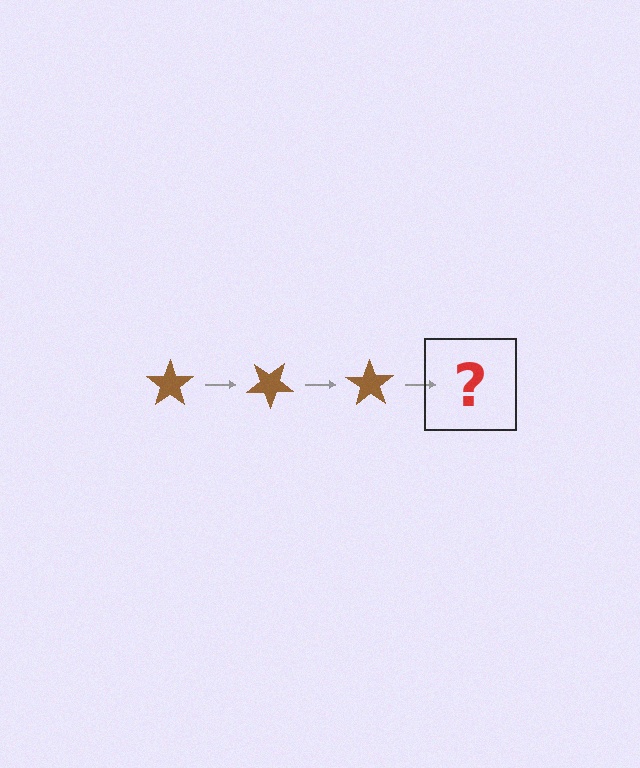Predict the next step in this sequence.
The next step is a brown star rotated 105 degrees.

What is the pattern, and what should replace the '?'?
The pattern is that the star rotates 35 degrees each step. The '?' should be a brown star rotated 105 degrees.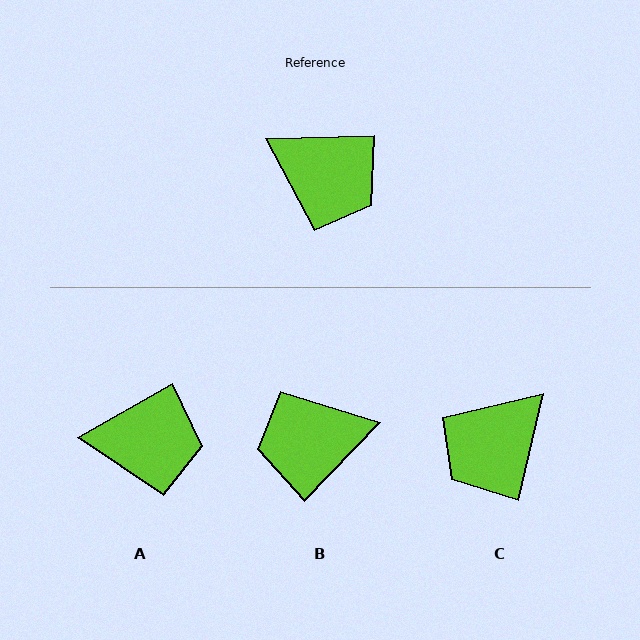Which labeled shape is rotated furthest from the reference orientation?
B, about 135 degrees away.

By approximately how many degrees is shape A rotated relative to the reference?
Approximately 28 degrees counter-clockwise.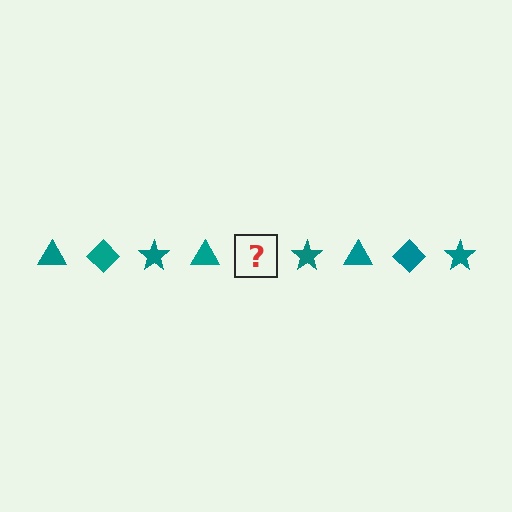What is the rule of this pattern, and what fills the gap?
The rule is that the pattern cycles through triangle, diamond, star shapes in teal. The gap should be filled with a teal diamond.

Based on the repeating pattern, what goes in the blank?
The blank should be a teal diamond.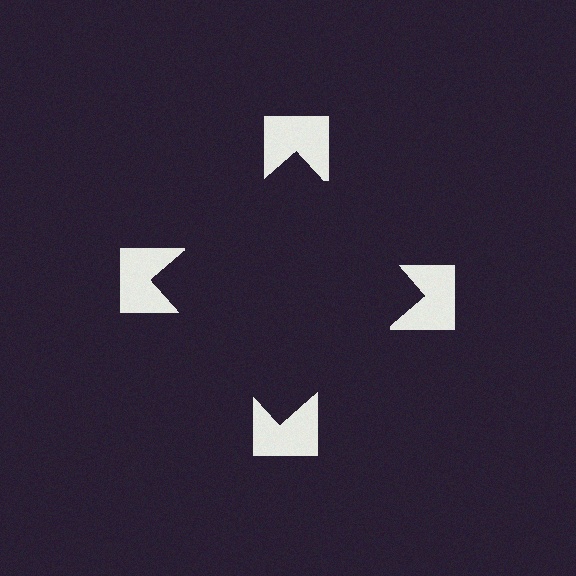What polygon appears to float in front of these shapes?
An illusory square — its edges are inferred from the aligned wedge cuts in the notched squares, not physically drawn.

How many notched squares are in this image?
There are 4 — one at each vertex of the illusory square.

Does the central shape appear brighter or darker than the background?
It typically appears slightly darker than the background, even though no actual brightness change is drawn.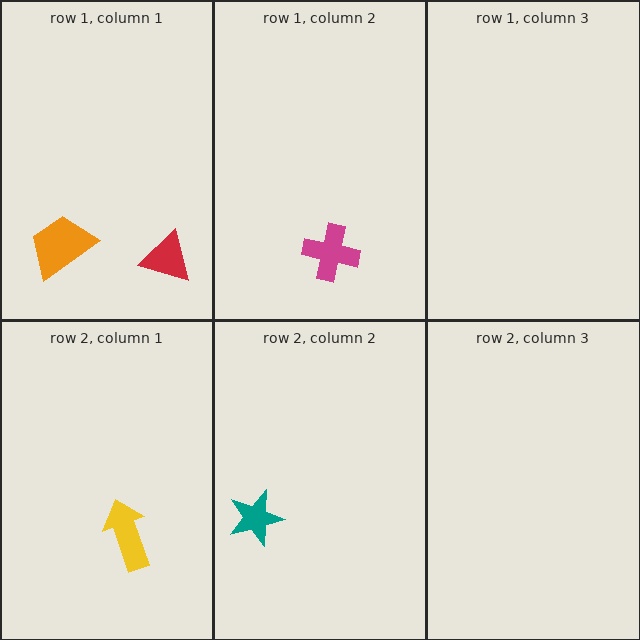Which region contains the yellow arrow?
The row 2, column 1 region.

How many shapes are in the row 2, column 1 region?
1.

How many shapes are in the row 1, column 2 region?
1.